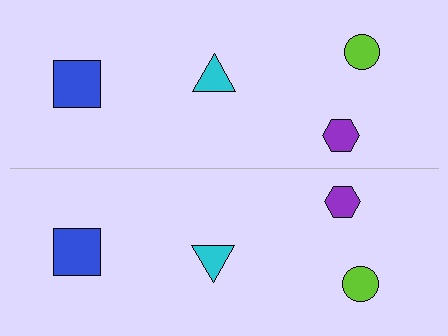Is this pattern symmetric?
Yes, this pattern has bilateral (reflection) symmetry.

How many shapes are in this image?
There are 8 shapes in this image.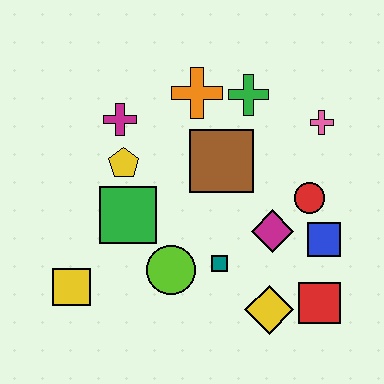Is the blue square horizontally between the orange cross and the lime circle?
No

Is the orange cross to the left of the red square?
Yes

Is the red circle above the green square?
Yes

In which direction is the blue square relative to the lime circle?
The blue square is to the right of the lime circle.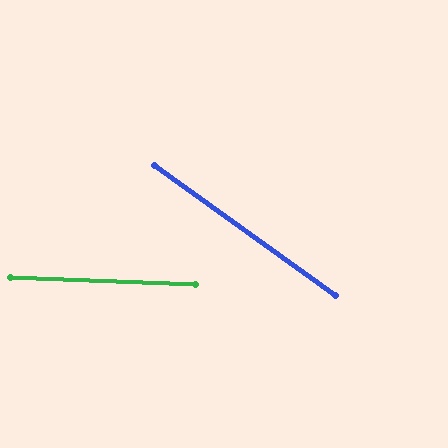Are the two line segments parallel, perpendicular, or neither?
Neither parallel nor perpendicular — they differ by about 34°.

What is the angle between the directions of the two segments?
Approximately 34 degrees.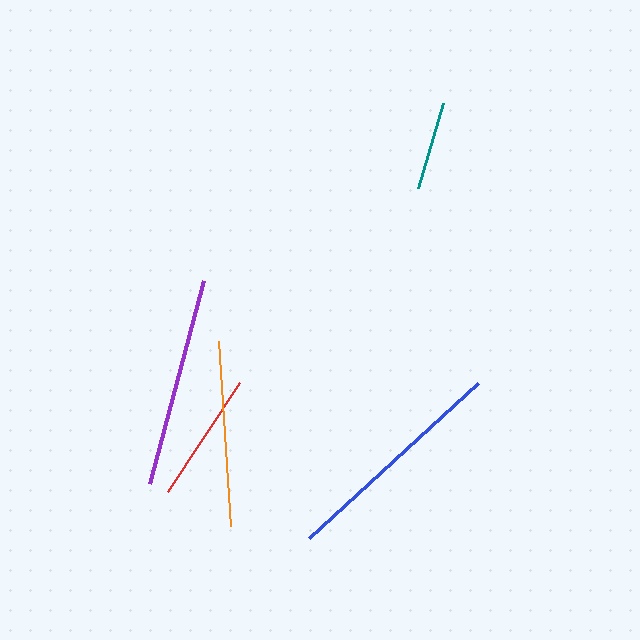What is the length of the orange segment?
The orange segment is approximately 185 pixels long.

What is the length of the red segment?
The red segment is approximately 130 pixels long.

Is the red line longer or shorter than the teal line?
The red line is longer than the teal line.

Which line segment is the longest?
The blue line is the longest at approximately 229 pixels.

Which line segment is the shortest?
The teal line is the shortest at approximately 88 pixels.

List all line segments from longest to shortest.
From longest to shortest: blue, purple, orange, red, teal.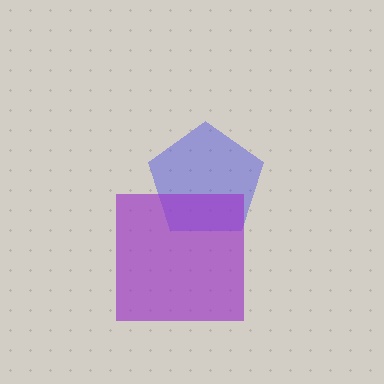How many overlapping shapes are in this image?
There are 2 overlapping shapes in the image.